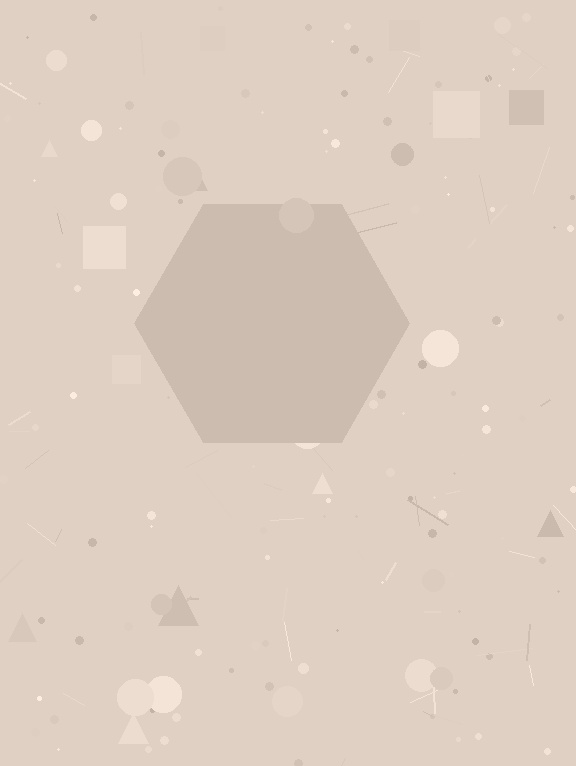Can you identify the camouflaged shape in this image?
The camouflaged shape is a hexagon.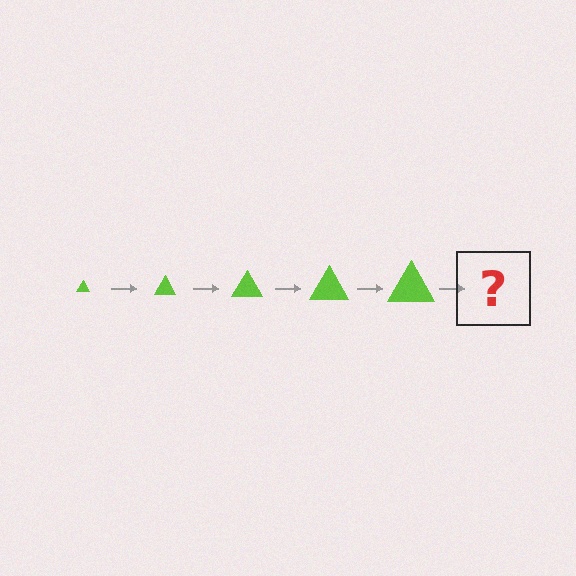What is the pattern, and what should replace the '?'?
The pattern is that the triangle gets progressively larger each step. The '?' should be a lime triangle, larger than the previous one.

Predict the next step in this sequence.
The next step is a lime triangle, larger than the previous one.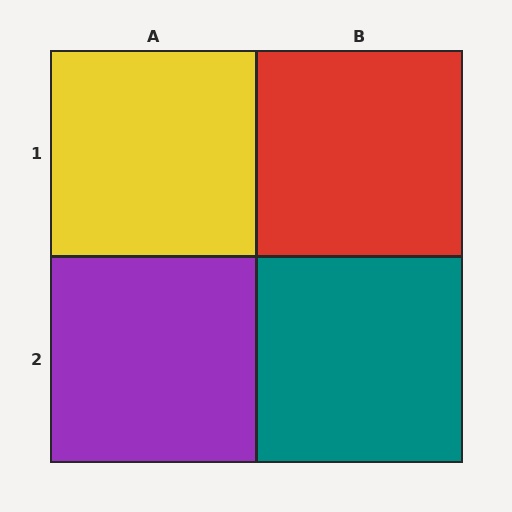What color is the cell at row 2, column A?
Purple.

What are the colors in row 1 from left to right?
Yellow, red.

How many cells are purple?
1 cell is purple.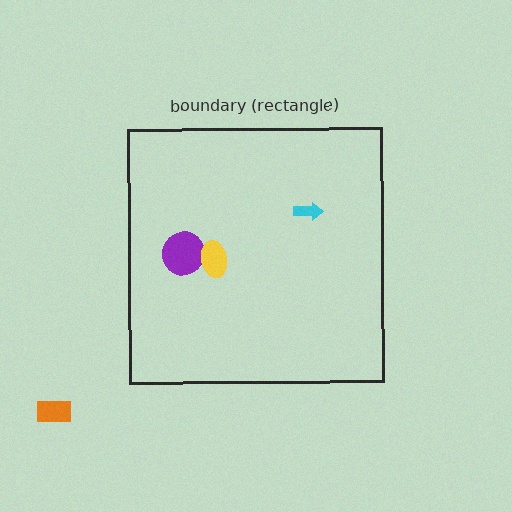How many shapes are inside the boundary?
3 inside, 1 outside.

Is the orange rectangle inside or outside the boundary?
Outside.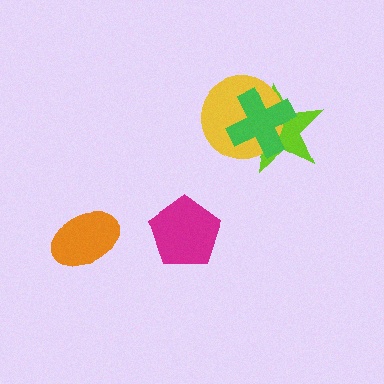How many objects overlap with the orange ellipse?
0 objects overlap with the orange ellipse.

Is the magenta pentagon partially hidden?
No, no other shape covers it.